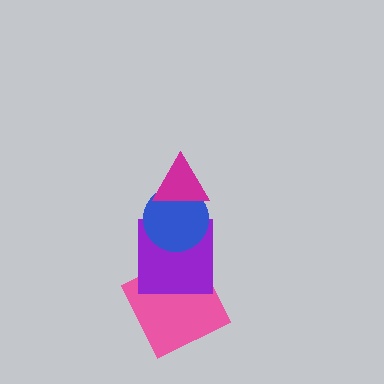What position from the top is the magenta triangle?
The magenta triangle is 1st from the top.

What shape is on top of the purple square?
The blue circle is on top of the purple square.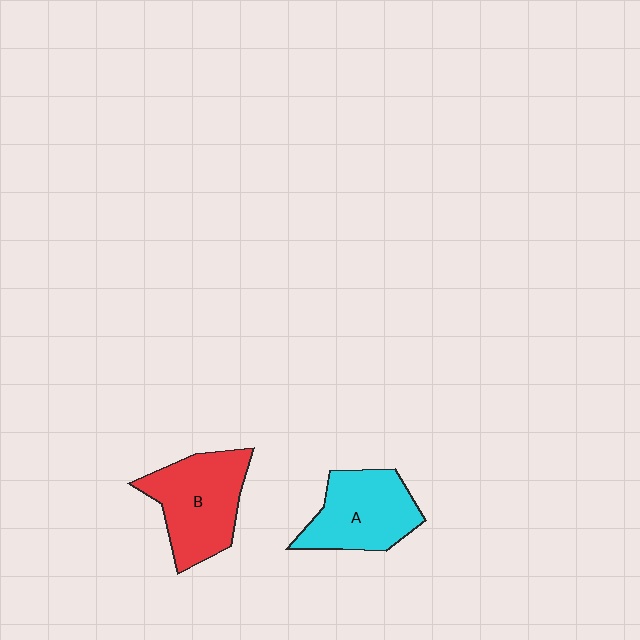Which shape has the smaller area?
Shape A (cyan).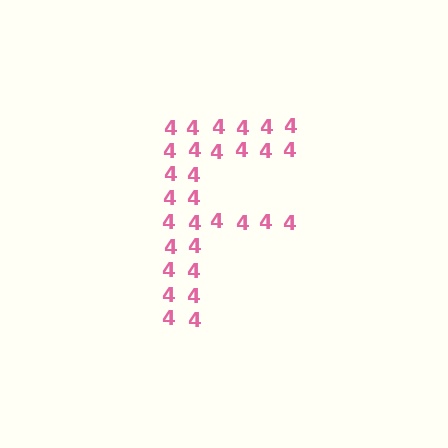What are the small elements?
The small elements are digit 4's.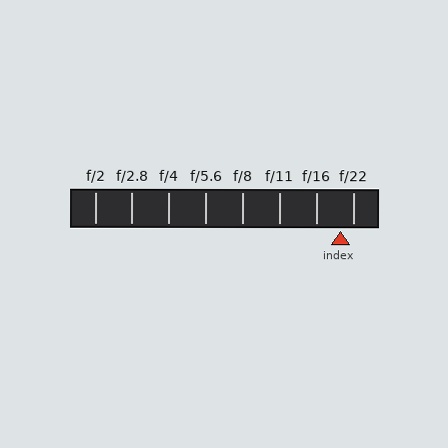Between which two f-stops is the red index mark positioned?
The index mark is between f/16 and f/22.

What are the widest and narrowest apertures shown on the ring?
The widest aperture shown is f/2 and the narrowest is f/22.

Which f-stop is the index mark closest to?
The index mark is closest to f/22.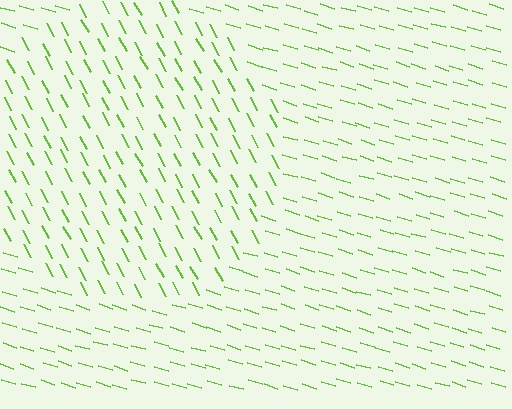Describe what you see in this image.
The image is filled with small lime line segments. A circle region in the image has lines oriented differently from the surrounding lines, creating a visible texture boundary.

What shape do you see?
I see a circle.